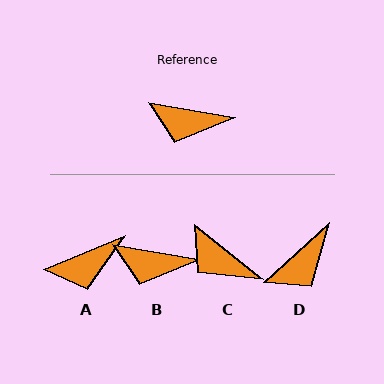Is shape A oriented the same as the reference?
No, it is off by about 32 degrees.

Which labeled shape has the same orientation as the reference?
B.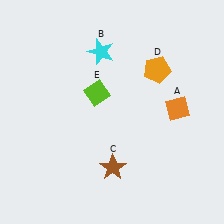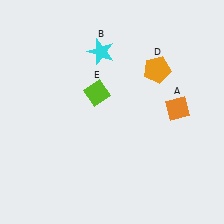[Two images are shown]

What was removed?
The brown star (C) was removed in Image 2.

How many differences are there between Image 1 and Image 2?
There is 1 difference between the two images.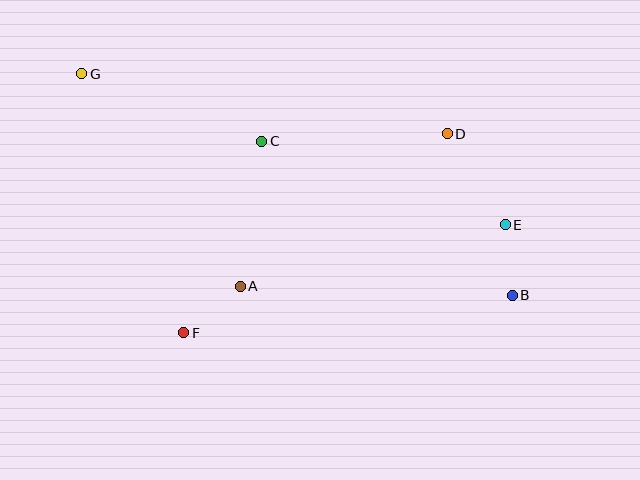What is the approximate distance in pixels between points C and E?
The distance between C and E is approximately 257 pixels.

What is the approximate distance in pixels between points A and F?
The distance between A and F is approximately 73 pixels.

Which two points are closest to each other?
Points B and E are closest to each other.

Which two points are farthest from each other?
Points B and G are farthest from each other.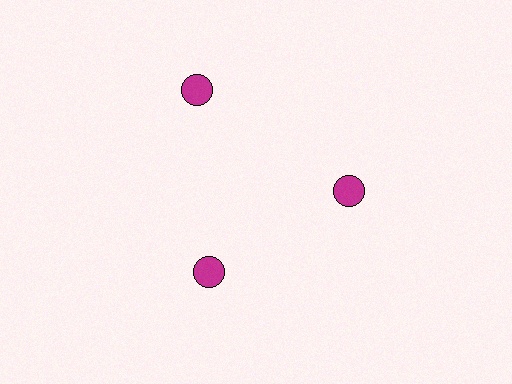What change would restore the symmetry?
The symmetry would be restored by moving it inward, back onto the ring so that all 3 circles sit at equal angles and equal distance from the center.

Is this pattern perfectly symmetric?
No. The 3 magenta circles are arranged in a ring, but one element near the 11 o'clock position is pushed outward from the center, breaking the 3-fold rotational symmetry.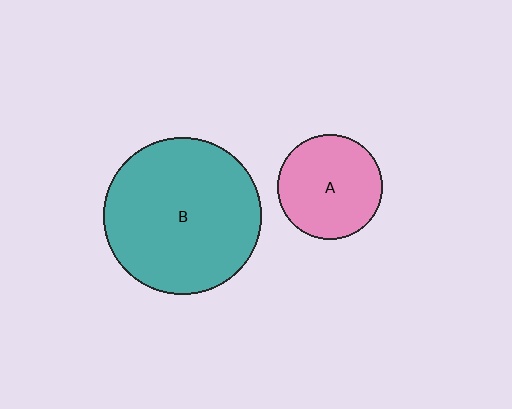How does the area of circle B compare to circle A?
Approximately 2.3 times.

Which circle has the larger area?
Circle B (teal).